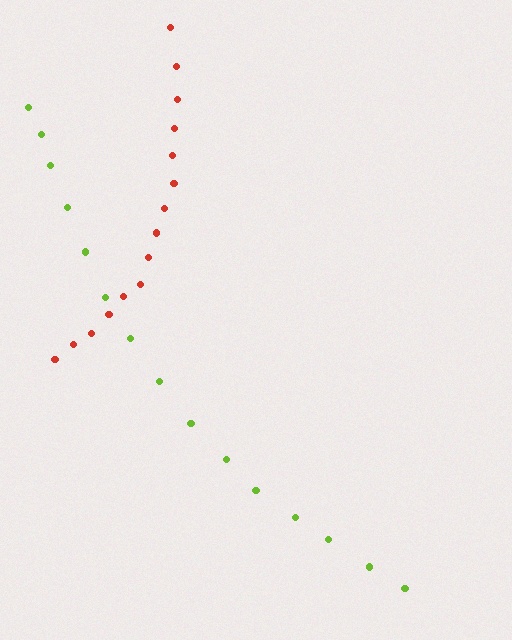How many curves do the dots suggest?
There are 2 distinct paths.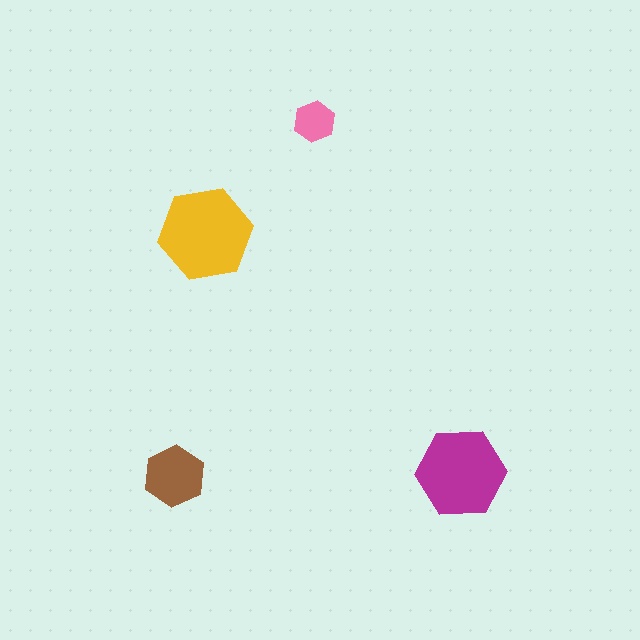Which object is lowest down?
The brown hexagon is bottommost.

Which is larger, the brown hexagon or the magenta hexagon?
The magenta one.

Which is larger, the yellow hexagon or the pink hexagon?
The yellow one.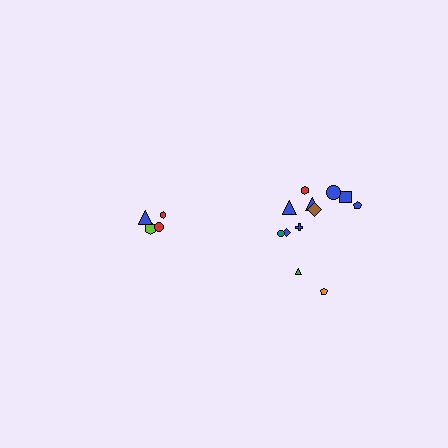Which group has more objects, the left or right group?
The right group.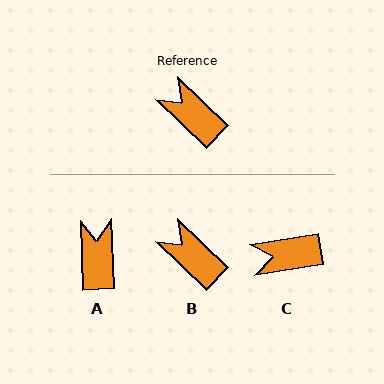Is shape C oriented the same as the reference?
No, it is off by about 53 degrees.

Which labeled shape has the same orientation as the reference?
B.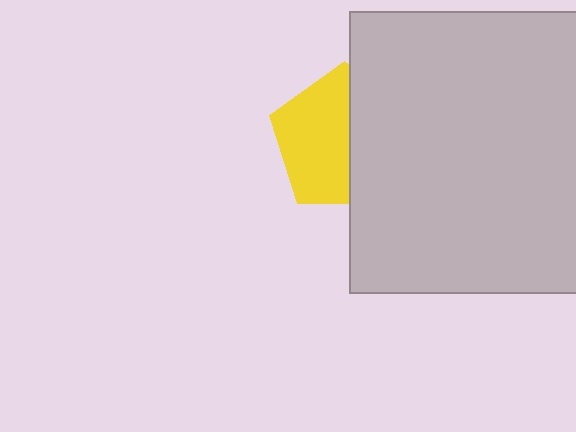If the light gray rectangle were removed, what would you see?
You would see the complete yellow pentagon.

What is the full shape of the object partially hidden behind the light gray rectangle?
The partially hidden object is a yellow pentagon.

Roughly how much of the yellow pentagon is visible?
About half of it is visible (roughly 55%).